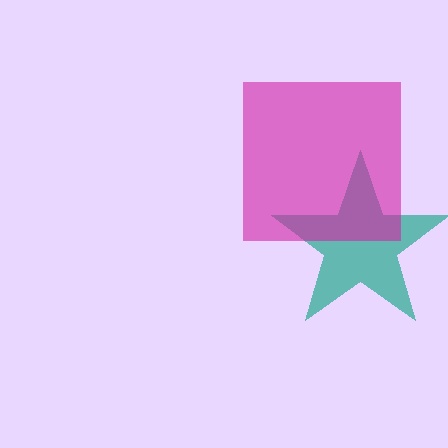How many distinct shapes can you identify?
There are 2 distinct shapes: a teal star, a magenta square.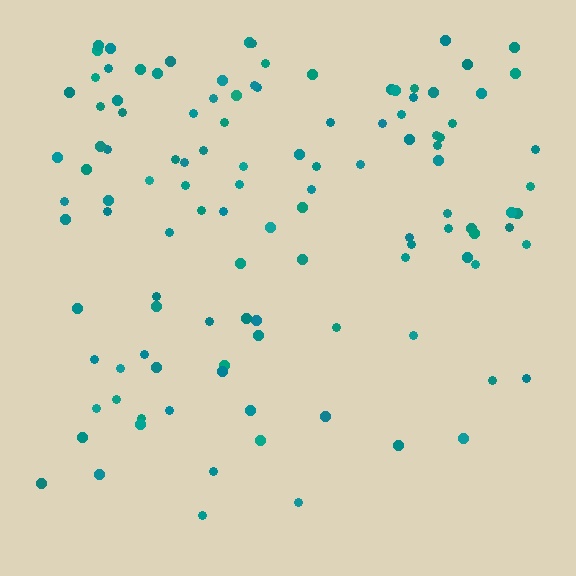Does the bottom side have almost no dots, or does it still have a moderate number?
Still a moderate number, just noticeably fewer than the top.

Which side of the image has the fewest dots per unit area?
The bottom.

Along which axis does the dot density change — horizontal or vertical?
Vertical.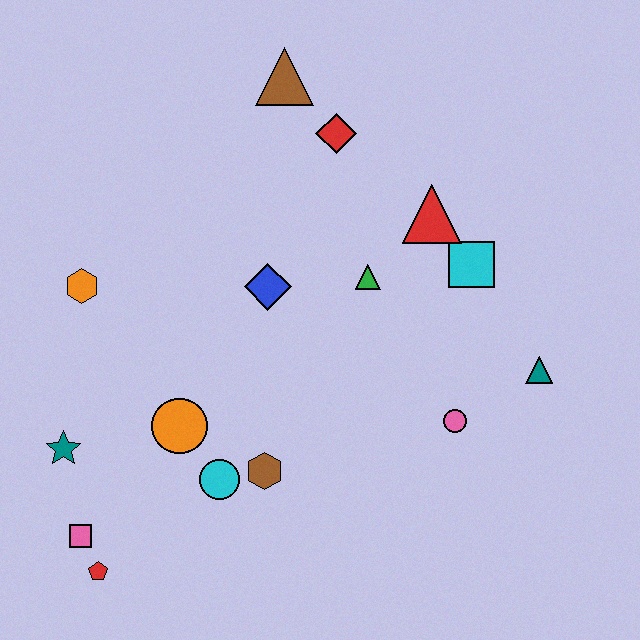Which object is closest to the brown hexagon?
The cyan circle is closest to the brown hexagon.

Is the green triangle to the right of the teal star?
Yes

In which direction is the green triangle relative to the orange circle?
The green triangle is to the right of the orange circle.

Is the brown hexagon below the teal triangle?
Yes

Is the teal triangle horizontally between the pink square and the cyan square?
No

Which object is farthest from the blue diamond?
The red pentagon is farthest from the blue diamond.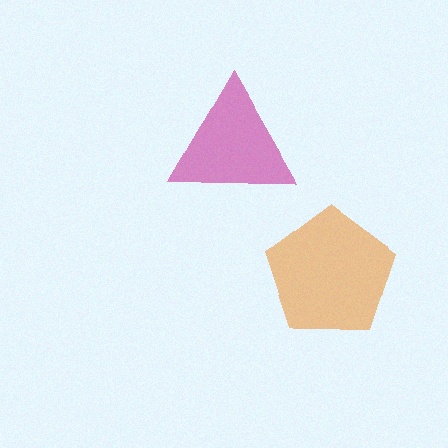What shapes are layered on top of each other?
The layered shapes are: a magenta triangle, an orange pentagon.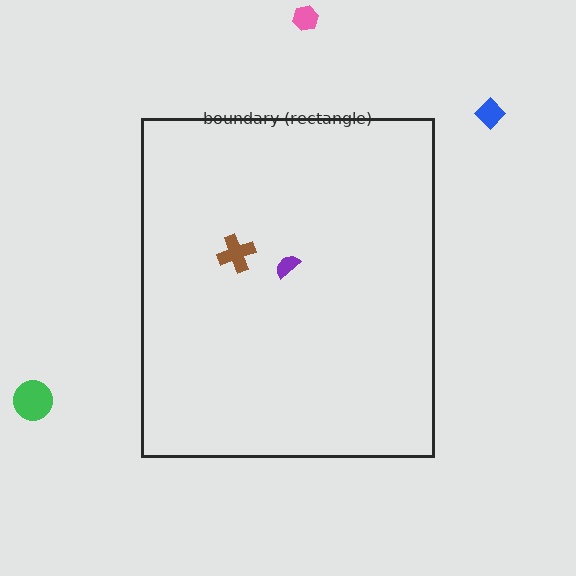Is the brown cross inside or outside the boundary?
Inside.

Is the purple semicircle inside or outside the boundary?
Inside.